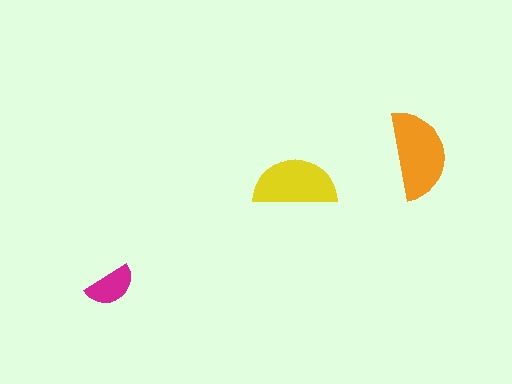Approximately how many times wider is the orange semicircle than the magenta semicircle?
About 1.5 times wider.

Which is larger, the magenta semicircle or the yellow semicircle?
The yellow one.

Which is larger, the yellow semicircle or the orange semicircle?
The orange one.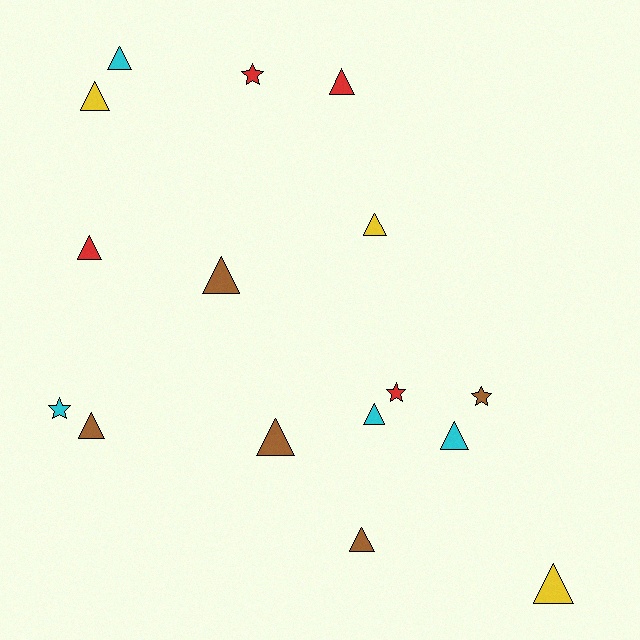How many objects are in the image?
There are 16 objects.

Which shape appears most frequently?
Triangle, with 12 objects.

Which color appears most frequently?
Brown, with 5 objects.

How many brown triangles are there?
There are 4 brown triangles.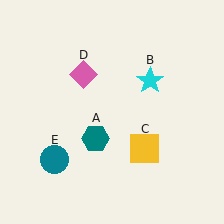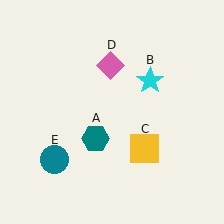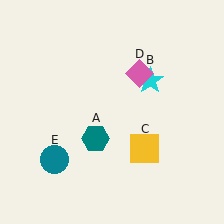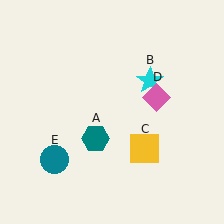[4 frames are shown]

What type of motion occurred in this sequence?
The pink diamond (object D) rotated clockwise around the center of the scene.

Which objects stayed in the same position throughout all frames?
Teal hexagon (object A) and cyan star (object B) and yellow square (object C) and teal circle (object E) remained stationary.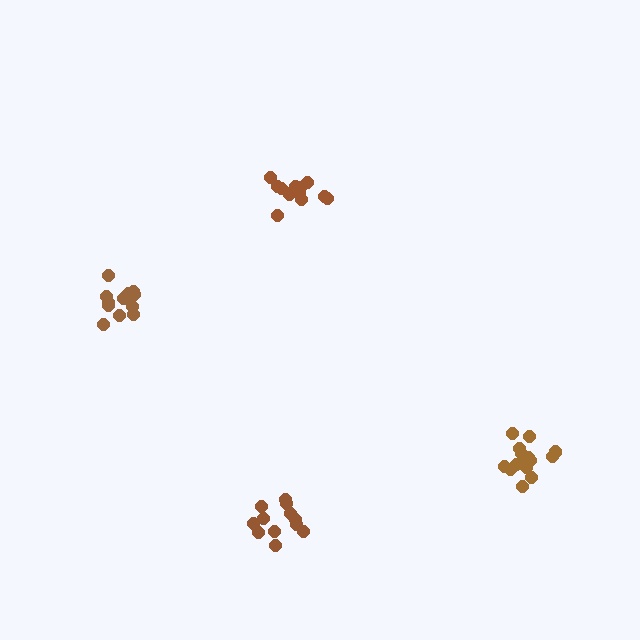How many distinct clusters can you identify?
There are 4 distinct clusters.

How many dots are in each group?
Group 1: 12 dots, Group 2: 15 dots, Group 3: 12 dots, Group 4: 12 dots (51 total).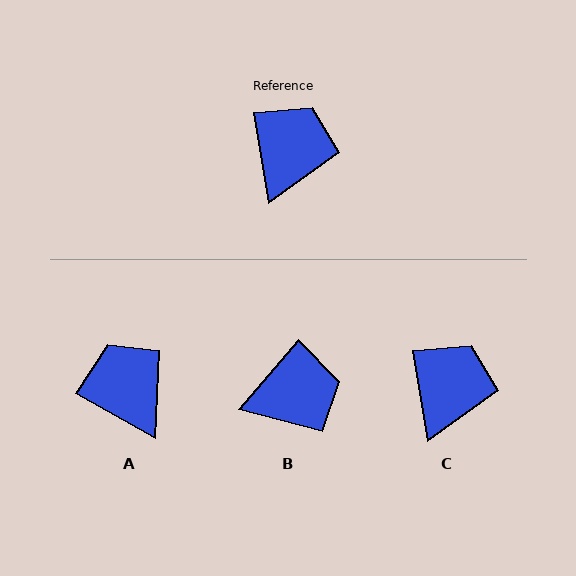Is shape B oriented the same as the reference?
No, it is off by about 50 degrees.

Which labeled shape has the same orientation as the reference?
C.